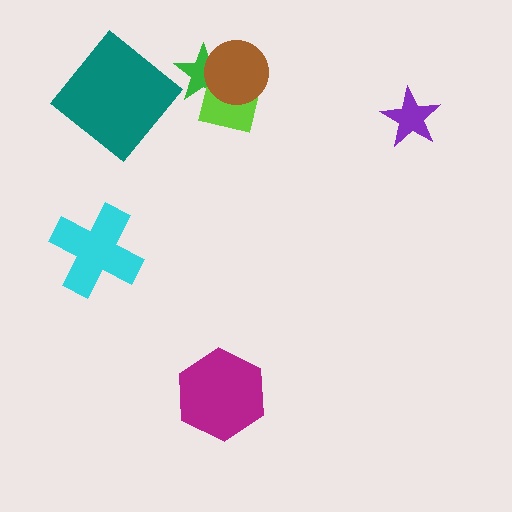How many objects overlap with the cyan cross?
0 objects overlap with the cyan cross.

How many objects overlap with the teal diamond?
0 objects overlap with the teal diamond.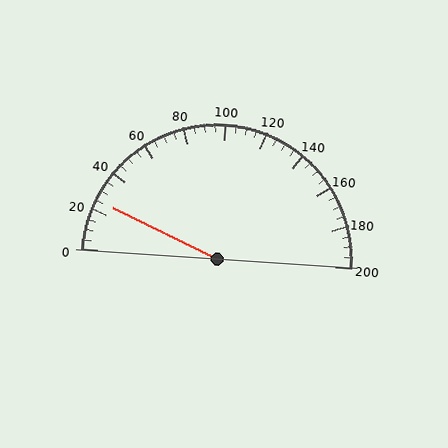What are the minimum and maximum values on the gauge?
The gauge ranges from 0 to 200.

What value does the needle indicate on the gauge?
The needle indicates approximately 25.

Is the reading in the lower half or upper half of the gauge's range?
The reading is in the lower half of the range (0 to 200).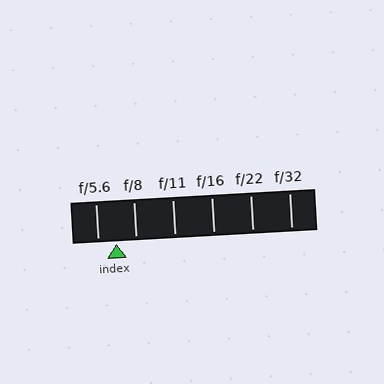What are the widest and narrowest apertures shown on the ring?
The widest aperture shown is f/5.6 and the narrowest is f/32.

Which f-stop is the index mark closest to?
The index mark is closest to f/5.6.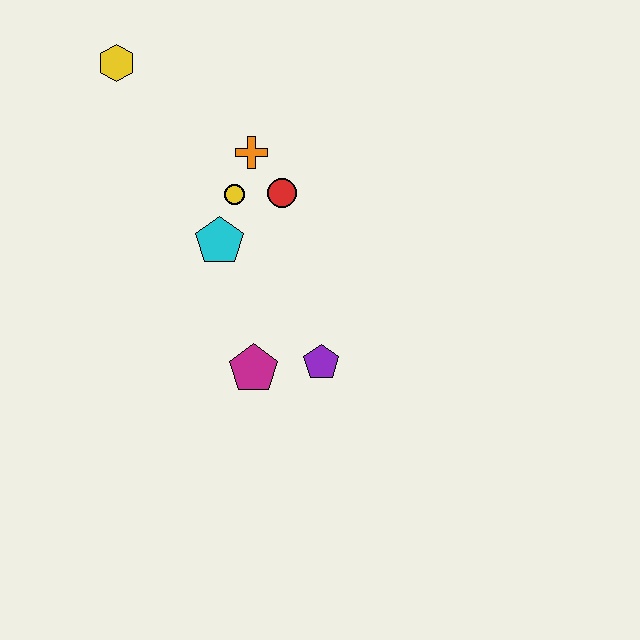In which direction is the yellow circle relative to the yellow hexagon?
The yellow circle is below the yellow hexagon.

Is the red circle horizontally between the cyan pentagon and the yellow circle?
No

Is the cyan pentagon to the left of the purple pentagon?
Yes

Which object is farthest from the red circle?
The yellow hexagon is farthest from the red circle.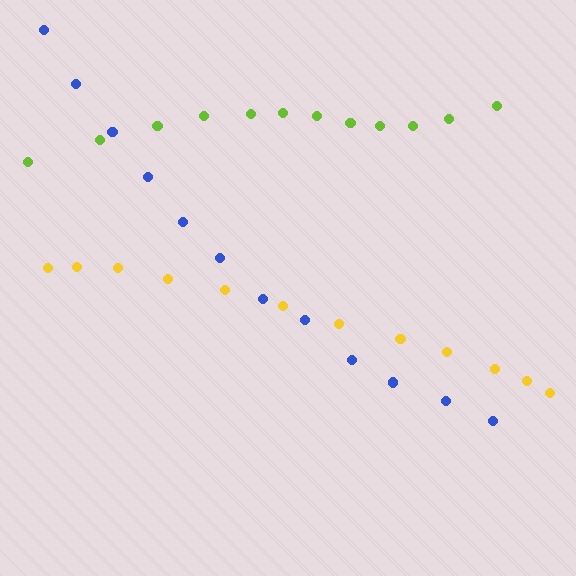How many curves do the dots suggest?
There are 3 distinct paths.